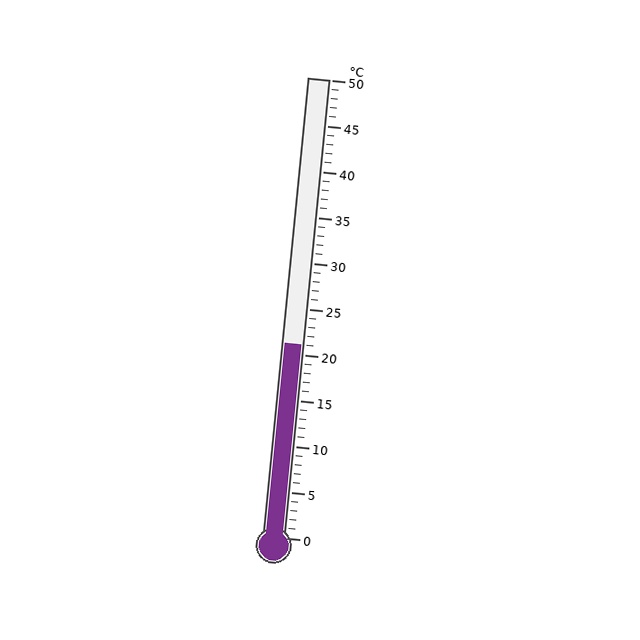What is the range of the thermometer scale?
The thermometer scale ranges from 0°C to 50°C.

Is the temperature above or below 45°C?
The temperature is below 45°C.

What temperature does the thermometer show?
The thermometer shows approximately 21°C.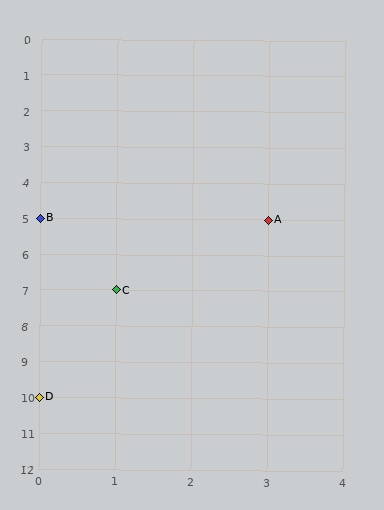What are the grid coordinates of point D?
Point D is at grid coordinates (0, 10).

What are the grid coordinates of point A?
Point A is at grid coordinates (3, 5).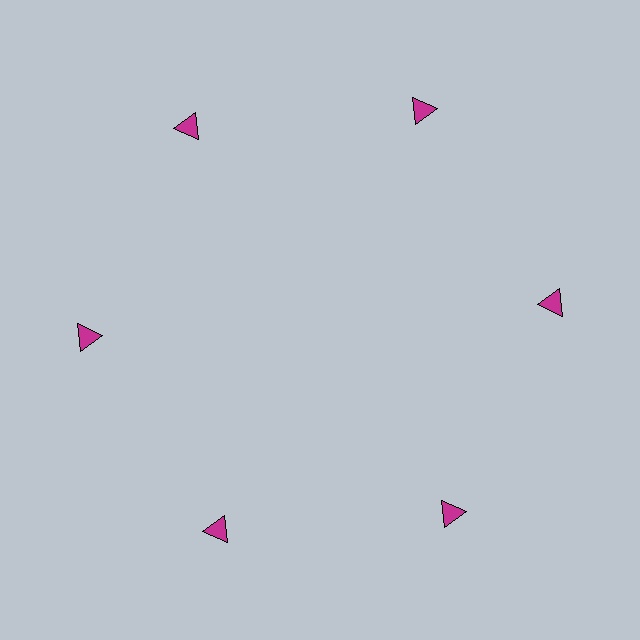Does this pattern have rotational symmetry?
Yes, this pattern has 6-fold rotational symmetry. It looks the same after rotating 60 degrees around the center.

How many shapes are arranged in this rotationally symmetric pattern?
There are 6 shapes, arranged in 6 groups of 1.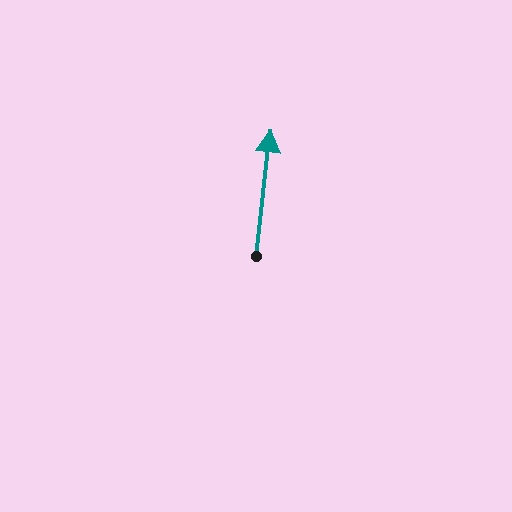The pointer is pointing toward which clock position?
Roughly 12 o'clock.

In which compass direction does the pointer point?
North.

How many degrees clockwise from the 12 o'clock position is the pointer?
Approximately 6 degrees.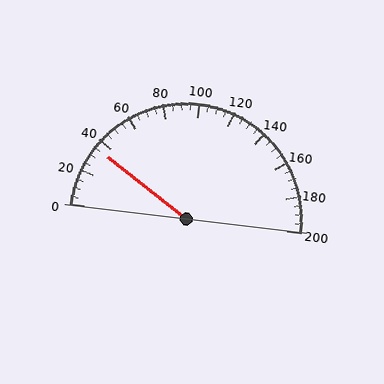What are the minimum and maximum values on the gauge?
The gauge ranges from 0 to 200.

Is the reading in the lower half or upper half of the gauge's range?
The reading is in the lower half of the range (0 to 200).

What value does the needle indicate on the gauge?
The needle indicates approximately 35.